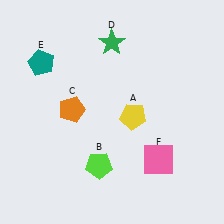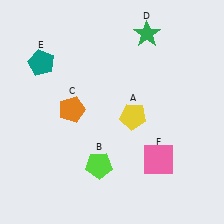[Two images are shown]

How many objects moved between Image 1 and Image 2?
1 object moved between the two images.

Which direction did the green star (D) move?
The green star (D) moved right.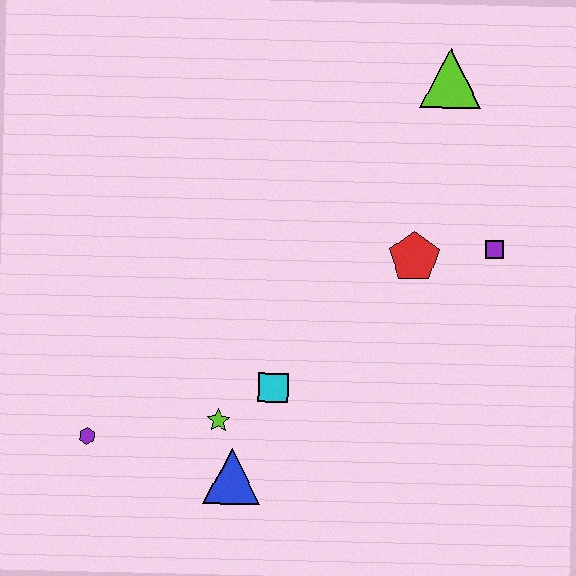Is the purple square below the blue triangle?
No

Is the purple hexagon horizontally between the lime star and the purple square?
No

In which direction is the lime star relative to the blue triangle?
The lime star is above the blue triangle.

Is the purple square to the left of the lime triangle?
No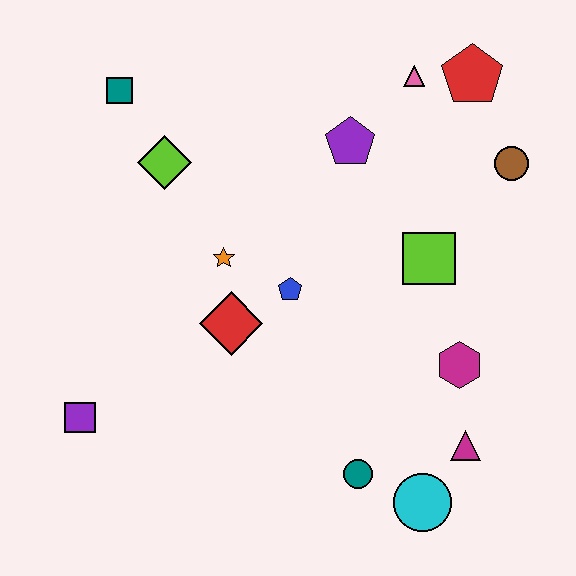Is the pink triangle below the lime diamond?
No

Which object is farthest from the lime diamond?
The cyan circle is farthest from the lime diamond.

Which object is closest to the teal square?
The lime diamond is closest to the teal square.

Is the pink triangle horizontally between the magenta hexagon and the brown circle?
No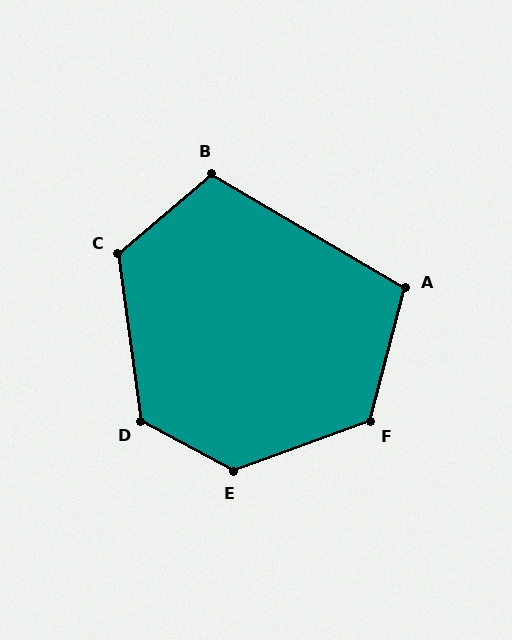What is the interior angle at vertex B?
Approximately 109 degrees (obtuse).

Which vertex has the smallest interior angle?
A, at approximately 106 degrees.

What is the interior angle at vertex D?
Approximately 126 degrees (obtuse).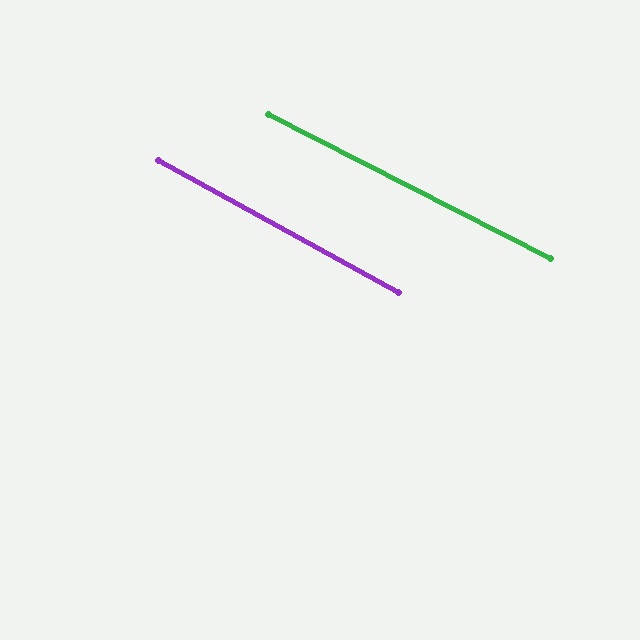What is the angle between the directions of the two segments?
Approximately 2 degrees.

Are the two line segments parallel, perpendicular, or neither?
Parallel — their directions differ by only 1.8°.